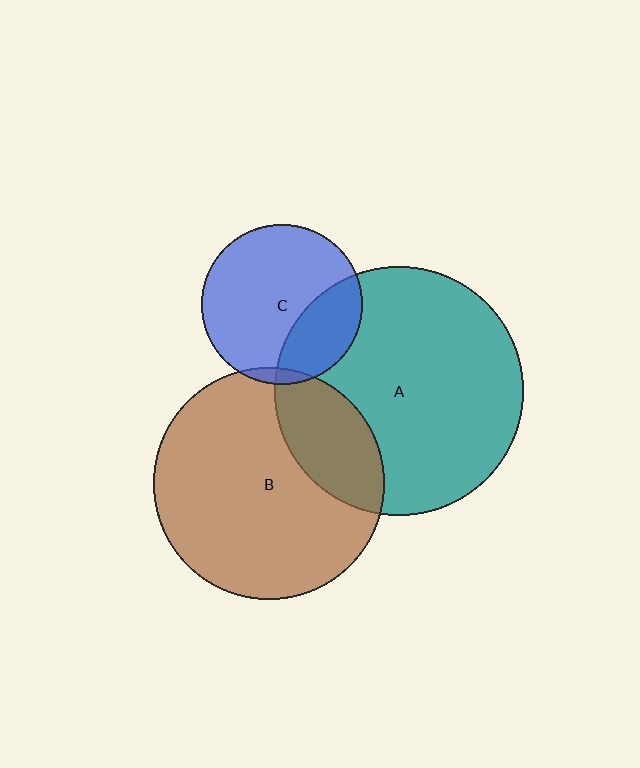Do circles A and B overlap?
Yes.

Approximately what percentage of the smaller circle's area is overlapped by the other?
Approximately 25%.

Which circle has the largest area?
Circle A (teal).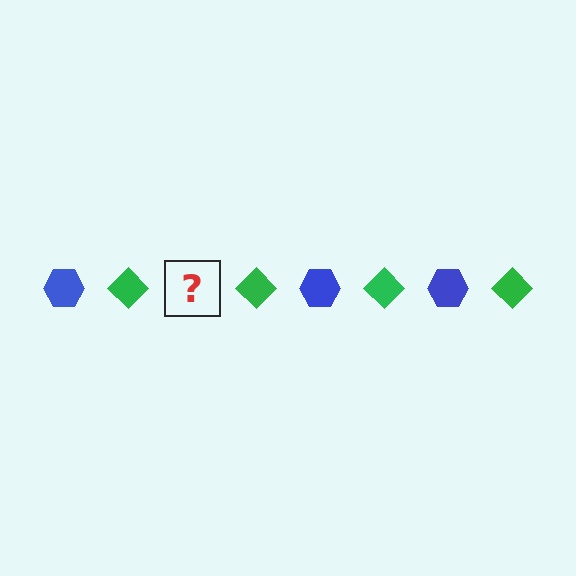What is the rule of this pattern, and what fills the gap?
The rule is that the pattern alternates between blue hexagon and green diamond. The gap should be filled with a blue hexagon.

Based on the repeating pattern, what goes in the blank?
The blank should be a blue hexagon.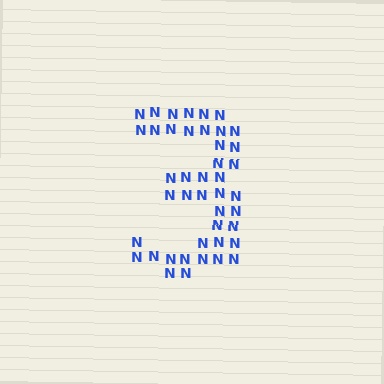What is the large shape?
The large shape is the digit 3.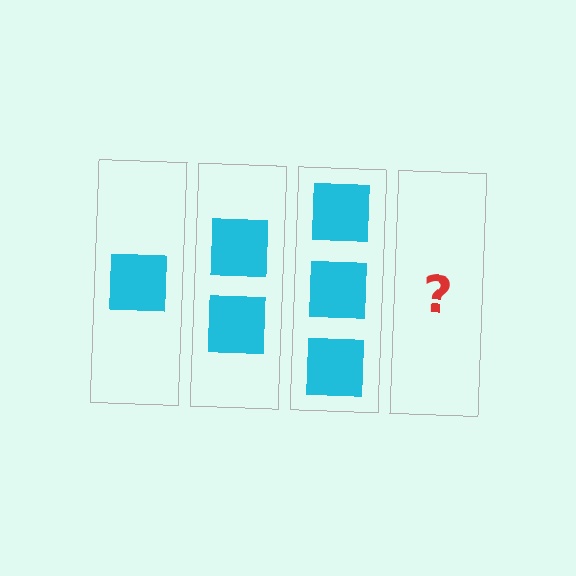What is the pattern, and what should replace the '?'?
The pattern is that each step adds one more square. The '?' should be 4 squares.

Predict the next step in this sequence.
The next step is 4 squares.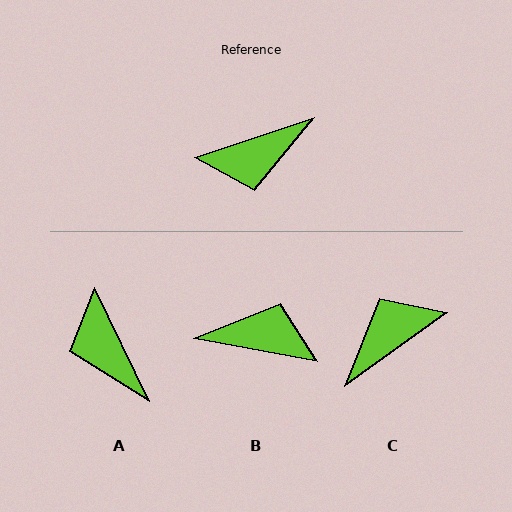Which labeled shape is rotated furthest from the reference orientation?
C, about 163 degrees away.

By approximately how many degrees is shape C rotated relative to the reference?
Approximately 163 degrees clockwise.